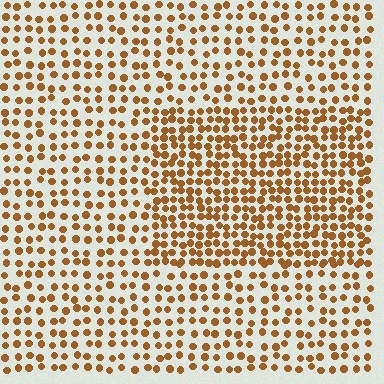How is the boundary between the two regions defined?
The boundary is defined by a change in element density (approximately 1.7x ratio). All elements are the same color, size, and shape.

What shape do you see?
I see a rectangle.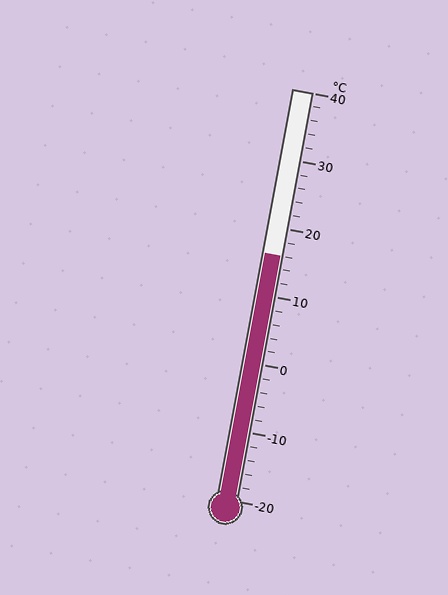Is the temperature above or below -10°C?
The temperature is above -10°C.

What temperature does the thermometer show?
The thermometer shows approximately 16°C.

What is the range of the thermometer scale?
The thermometer scale ranges from -20°C to 40°C.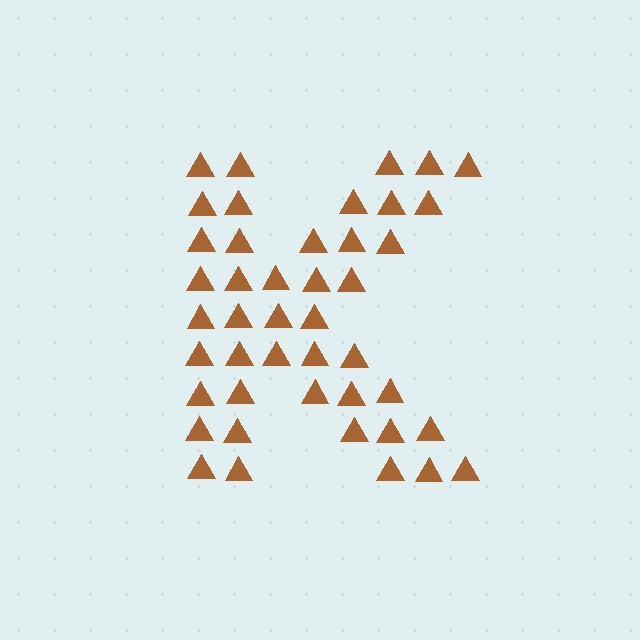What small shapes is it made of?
It is made of small triangles.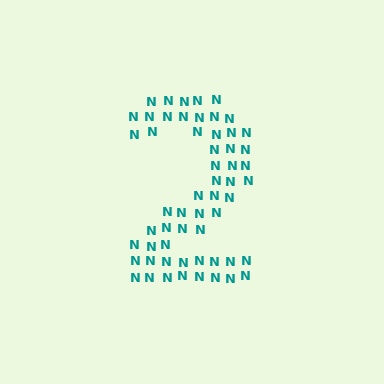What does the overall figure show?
The overall figure shows the digit 2.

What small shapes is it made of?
It is made of small letter N's.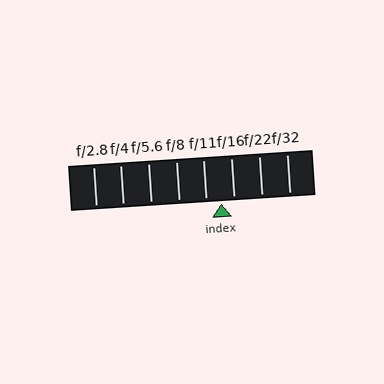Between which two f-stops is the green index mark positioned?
The index mark is between f/11 and f/16.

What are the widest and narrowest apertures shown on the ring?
The widest aperture shown is f/2.8 and the narrowest is f/32.